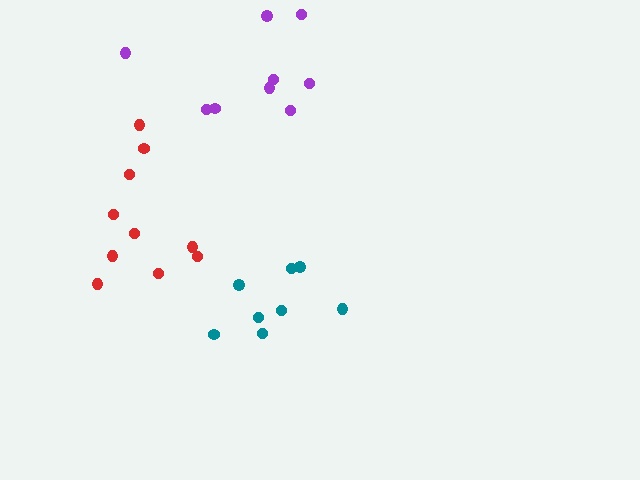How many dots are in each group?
Group 1: 8 dots, Group 2: 9 dots, Group 3: 10 dots (27 total).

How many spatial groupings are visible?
There are 3 spatial groupings.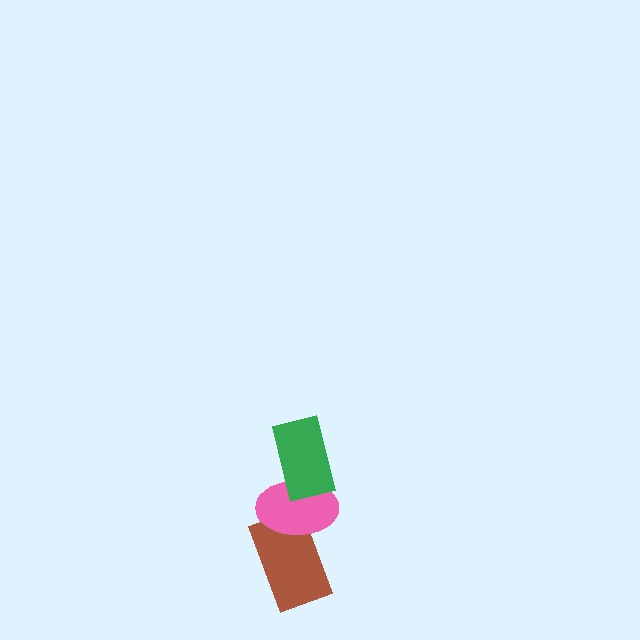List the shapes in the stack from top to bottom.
From top to bottom: the green rectangle, the pink ellipse, the brown rectangle.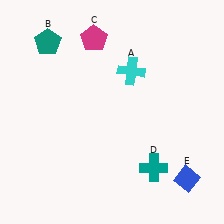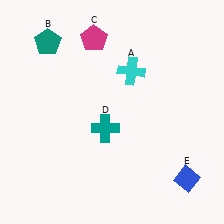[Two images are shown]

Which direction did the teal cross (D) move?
The teal cross (D) moved left.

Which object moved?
The teal cross (D) moved left.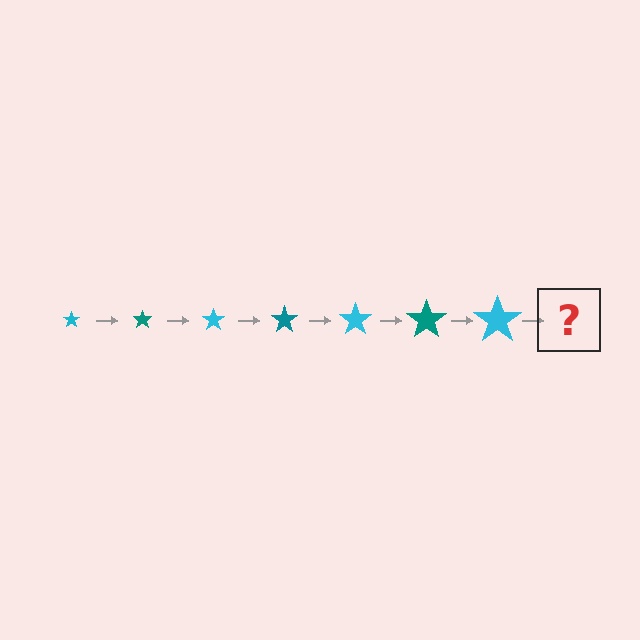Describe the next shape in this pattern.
It should be a teal star, larger than the previous one.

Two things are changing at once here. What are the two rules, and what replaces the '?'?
The two rules are that the star grows larger each step and the color cycles through cyan and teal. The '?' should be a teal star, larger than the previous one.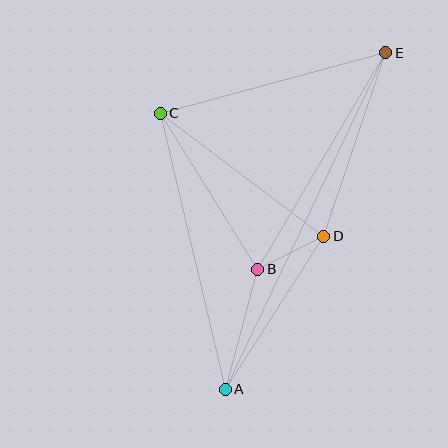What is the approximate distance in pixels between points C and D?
The distance between C and D is approximately 205 pixels.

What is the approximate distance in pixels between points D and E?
The distance between D and E is approximately 194 pixels.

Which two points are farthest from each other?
Points A and E are farthest from each other.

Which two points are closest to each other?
Points B and D are closest to each other.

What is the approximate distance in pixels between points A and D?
The distance between A and D is approximately 182 pixels.